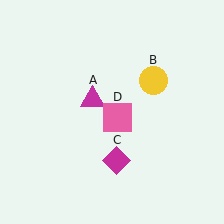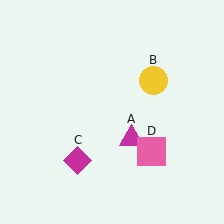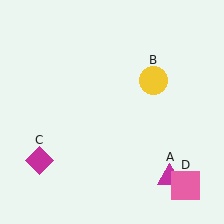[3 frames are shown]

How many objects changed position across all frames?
3 objects changed position: magenta triangle (object A), magenta diamond (object C), pink square (object D).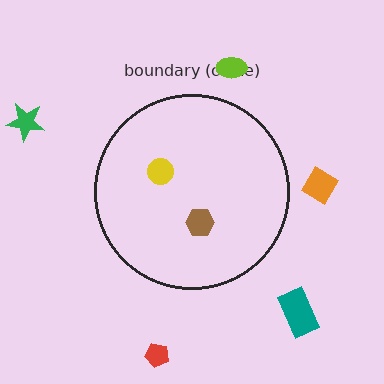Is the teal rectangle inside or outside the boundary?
Outside.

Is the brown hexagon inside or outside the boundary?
Inside.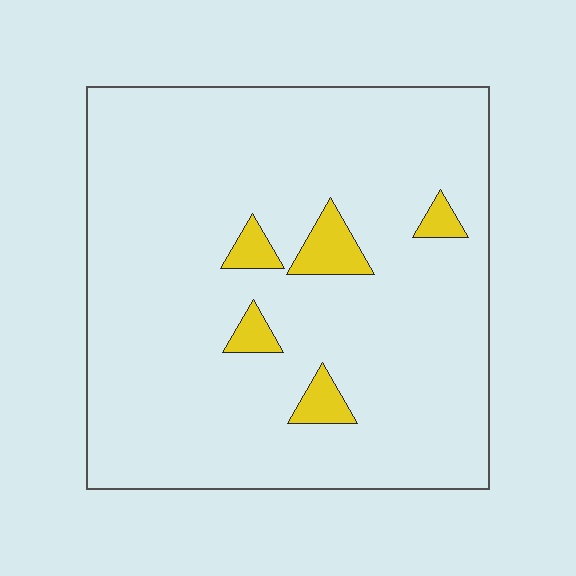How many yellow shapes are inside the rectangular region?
5.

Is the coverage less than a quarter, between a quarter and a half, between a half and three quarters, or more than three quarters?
Less than a quarter.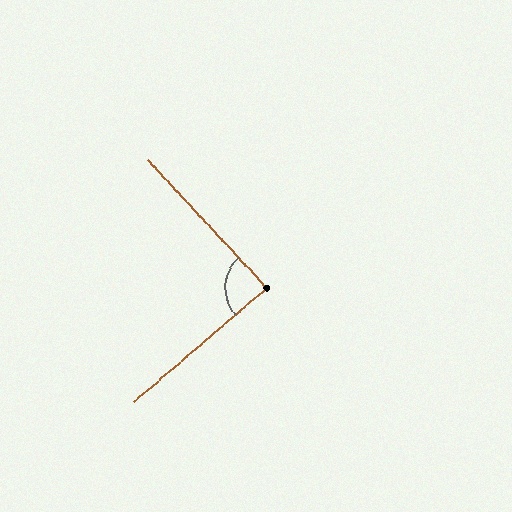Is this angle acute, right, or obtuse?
It is approximately a right angle.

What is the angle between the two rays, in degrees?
Approximately 88 degrees.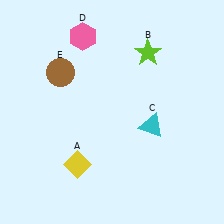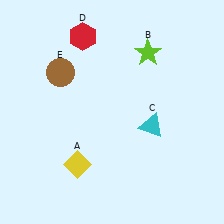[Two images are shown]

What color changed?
The hexagon (D) changed from pink in Image 1 to red in Image 2.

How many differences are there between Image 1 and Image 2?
There is 1 difference between the two images.